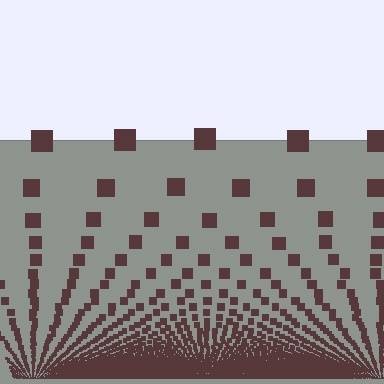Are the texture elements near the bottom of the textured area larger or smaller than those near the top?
Smaller. The gradient is inverted — elements near the bottom are smaller and denser.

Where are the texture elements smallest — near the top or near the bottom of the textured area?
Near the bottom.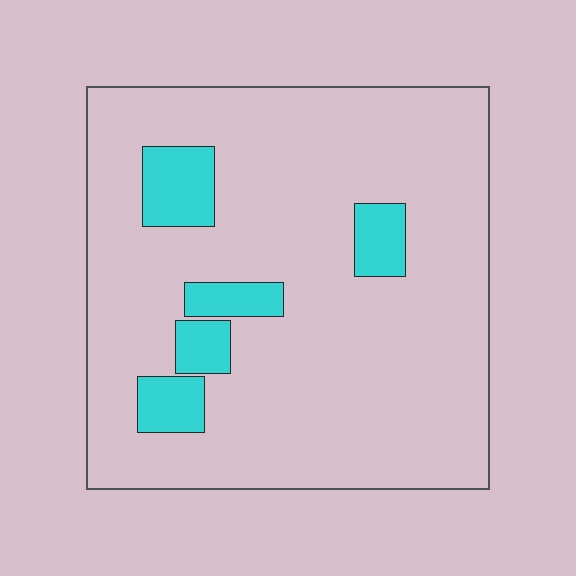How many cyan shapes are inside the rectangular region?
5.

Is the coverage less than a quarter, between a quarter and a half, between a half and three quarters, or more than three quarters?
Less than a quarter.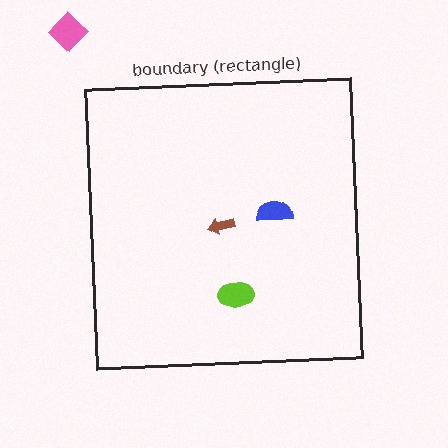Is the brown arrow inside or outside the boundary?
Inside.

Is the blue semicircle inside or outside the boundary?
Inside.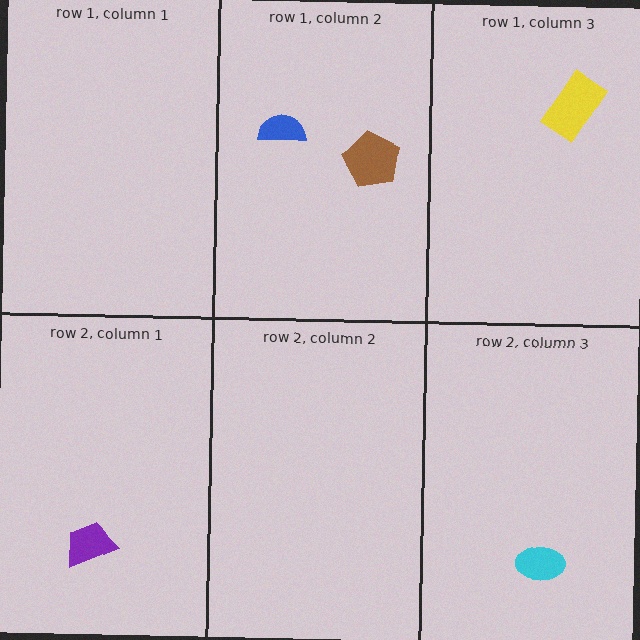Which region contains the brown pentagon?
The row 1, column 2 region.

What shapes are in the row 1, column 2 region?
The brown pentagon, the blue semicircle.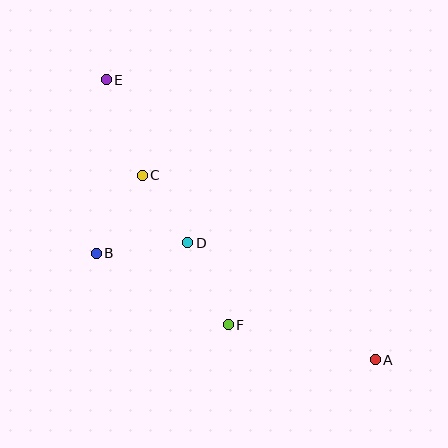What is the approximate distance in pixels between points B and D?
The distance between B and D is approximately 92 pixels.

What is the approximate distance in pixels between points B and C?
The distance between B and C is approximately 90 pixels.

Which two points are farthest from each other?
Points A and E are farthest from each other.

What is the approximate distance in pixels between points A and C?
The distance between A and C is approximately 297 pixels.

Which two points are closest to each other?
Points C and D are closest to each other.